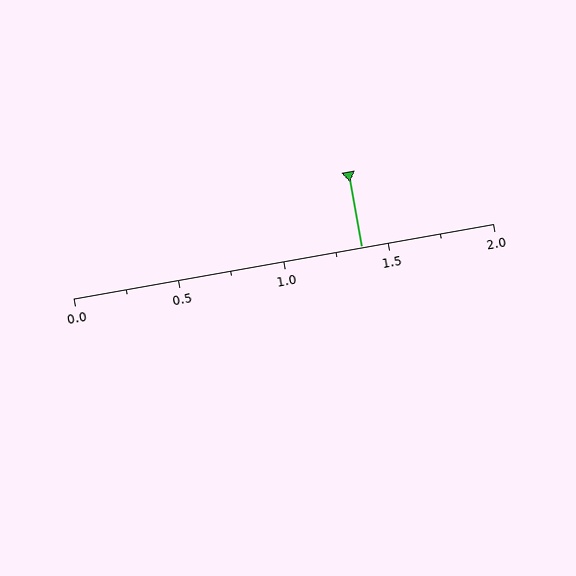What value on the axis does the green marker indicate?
The marker indicates approximately 1.38.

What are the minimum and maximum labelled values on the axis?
The axis runs from 0.0 to 2.0.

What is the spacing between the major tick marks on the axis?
The major ticks are spaced 0.5 apart.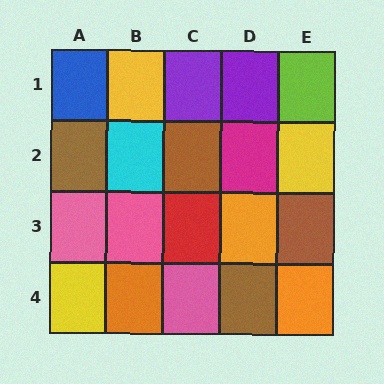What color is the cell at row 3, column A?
Pink.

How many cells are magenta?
1 cell is magenta.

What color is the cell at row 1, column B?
Yellow.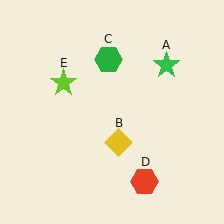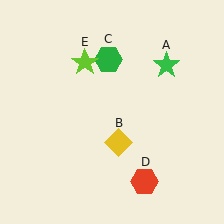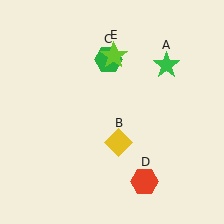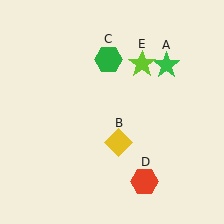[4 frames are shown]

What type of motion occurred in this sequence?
The lime star (object E) rotated clockwise around the center of the scene.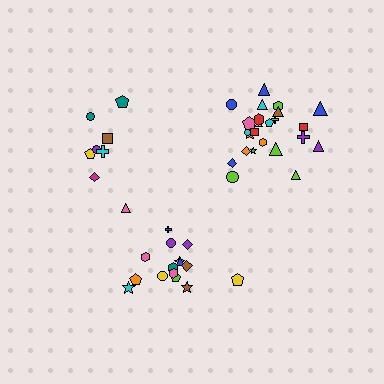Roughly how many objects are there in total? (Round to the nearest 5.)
Roughly 50 objects in total.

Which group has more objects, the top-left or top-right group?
The top-right group.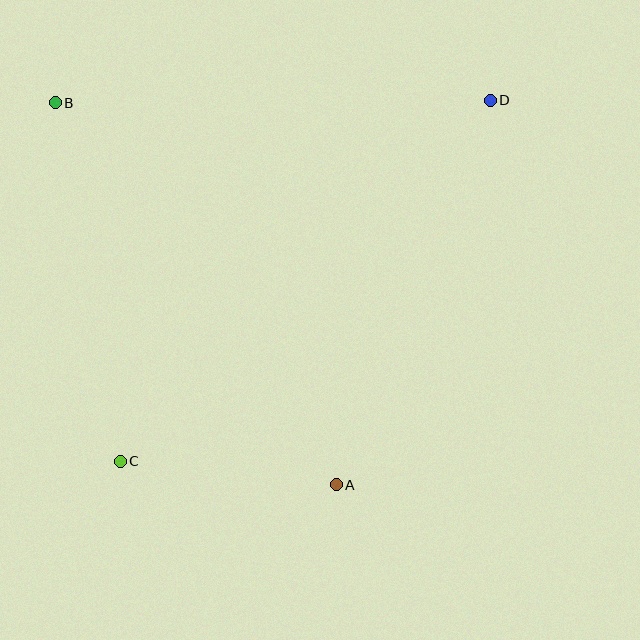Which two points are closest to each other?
Points A and C are closest to each other.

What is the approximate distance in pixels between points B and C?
The distance between B and C is approximately 364 pixels.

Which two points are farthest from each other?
Points C and D are farthest from each other.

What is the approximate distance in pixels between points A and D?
The distance between A and D is approximately 414 pixels.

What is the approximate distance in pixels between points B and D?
The distance between B and D is approximately 435 pixels.